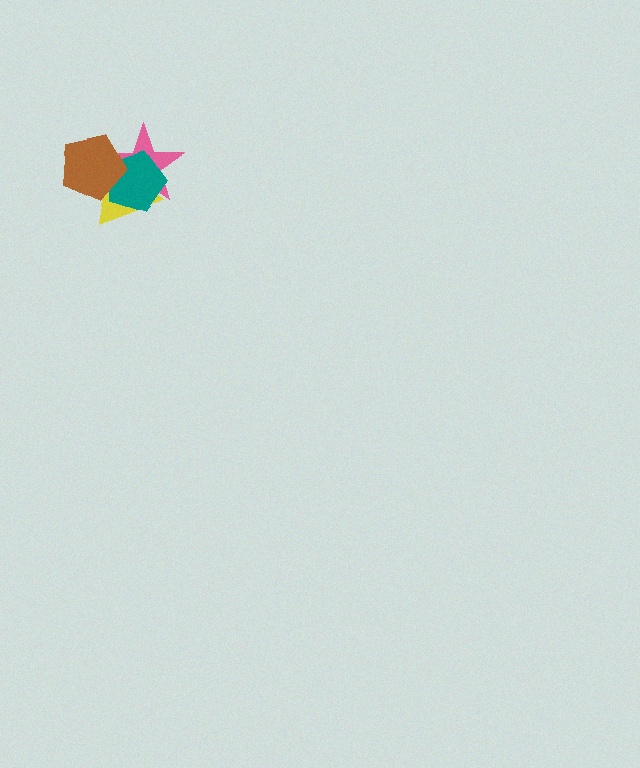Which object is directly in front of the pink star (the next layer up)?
The yellow triangle is directly in front of the pink star.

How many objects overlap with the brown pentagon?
3 objects overlap with the brown pentagon.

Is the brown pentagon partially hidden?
No, no other shape covers it.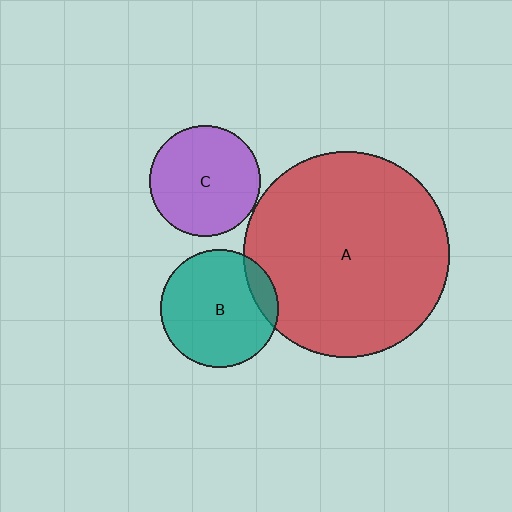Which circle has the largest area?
Circle A (red).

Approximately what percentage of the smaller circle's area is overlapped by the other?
Approximately 10%.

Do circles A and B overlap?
Yes.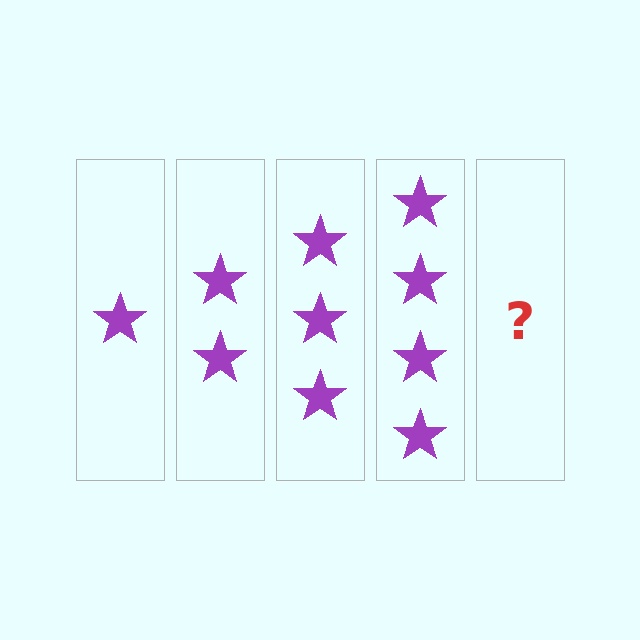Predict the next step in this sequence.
The next step is 5 stars.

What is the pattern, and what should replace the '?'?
The pattern is that each step adds one more star. The '?' should be 5 stars.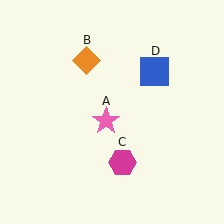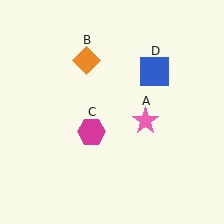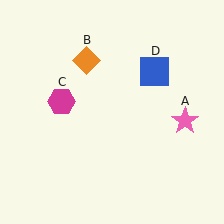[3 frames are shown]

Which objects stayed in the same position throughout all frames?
Orange diamond (object B) and blue square (object D) remained stationary.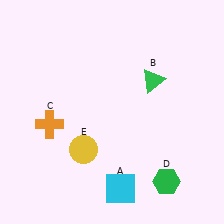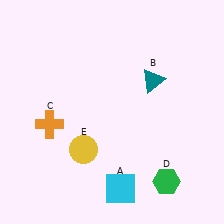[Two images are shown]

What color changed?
The triangle (B) changed from green in Image 1 to teal in Image 2.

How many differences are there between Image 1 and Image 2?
There is 1 difference between the two images.